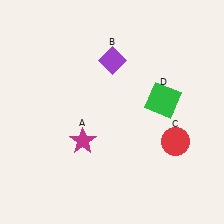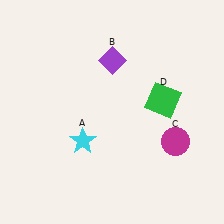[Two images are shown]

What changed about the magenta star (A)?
In Image 1, A is magenta. In Image 2, it changed to cyan.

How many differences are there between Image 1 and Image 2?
There are 2 differences between the two images.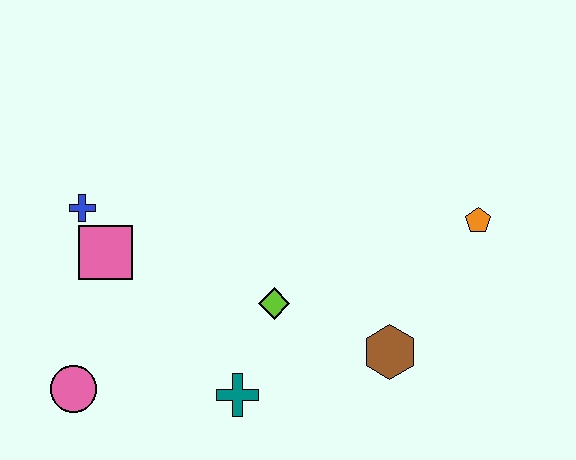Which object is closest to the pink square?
The blue cross is closest to the pink square.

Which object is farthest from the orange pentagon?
The pink circle is farthest from the orange pentagon.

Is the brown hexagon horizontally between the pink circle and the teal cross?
No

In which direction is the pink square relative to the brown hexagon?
The pink square is to the left of the brown hexagon.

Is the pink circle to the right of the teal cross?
No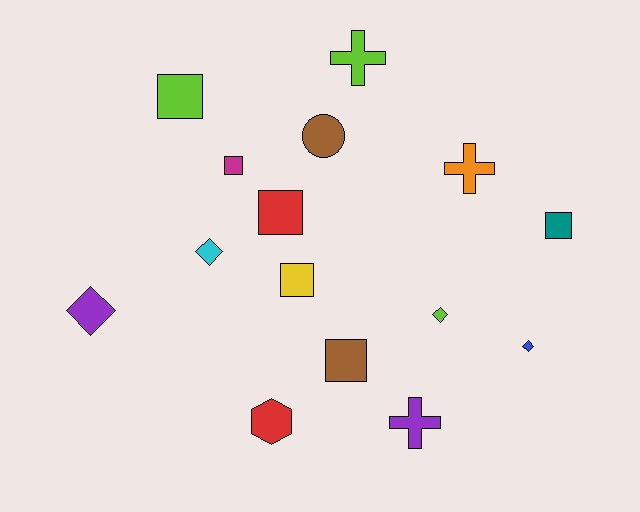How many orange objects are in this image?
There is 1 orange object.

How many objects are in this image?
There are 15 objects.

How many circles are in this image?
There is 1 circle.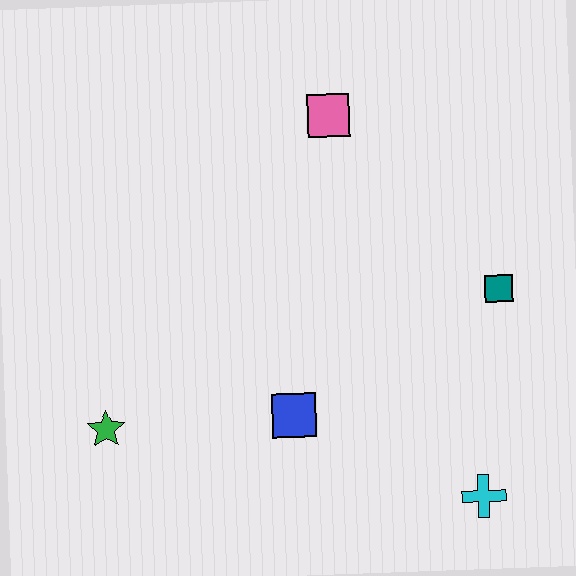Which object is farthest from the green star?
The teal square is farthest from the green star.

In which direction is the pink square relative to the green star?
The pink square is above the green star.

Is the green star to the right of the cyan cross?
No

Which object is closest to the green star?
The blue square is closest to the green star.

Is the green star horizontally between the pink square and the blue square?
No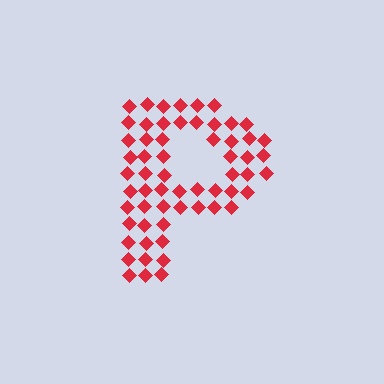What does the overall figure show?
The overall figure shows the letter P.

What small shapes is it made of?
It is made of small diamonds.